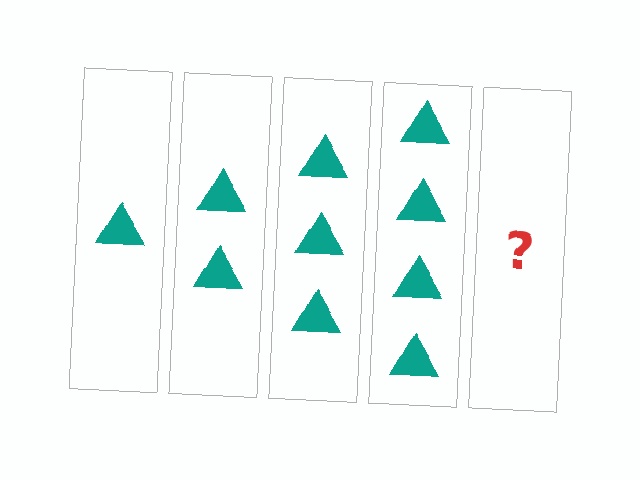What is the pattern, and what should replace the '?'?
The pattern is that each step adds one more triangle. The '?' should be 5 triangles.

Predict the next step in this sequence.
The next step is 5 triangles.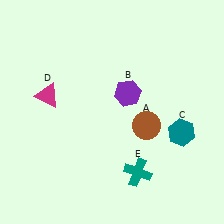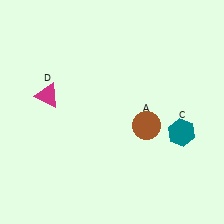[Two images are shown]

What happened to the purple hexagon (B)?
The purple hexagon (B) was removed in Image 2. It was in the top-right area of Image 1.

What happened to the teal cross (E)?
The teal cross (E) was removed in Image 2. It was in the bottom-right area of Image 1.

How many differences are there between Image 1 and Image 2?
There are 2 differences between the two images.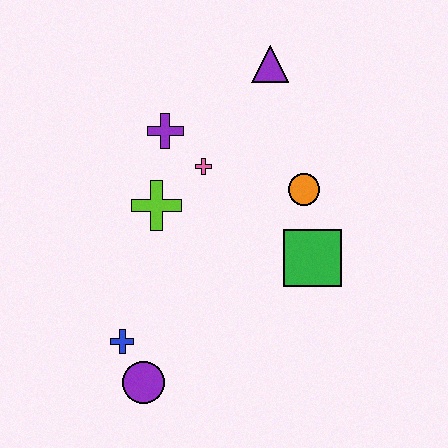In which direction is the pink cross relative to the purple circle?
The pink cross is above the purple circle.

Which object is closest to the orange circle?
The green square is closest to the orange circle.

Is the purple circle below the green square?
Yes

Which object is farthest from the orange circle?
The purple circle is farthest from the orange circle.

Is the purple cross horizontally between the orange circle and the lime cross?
Yes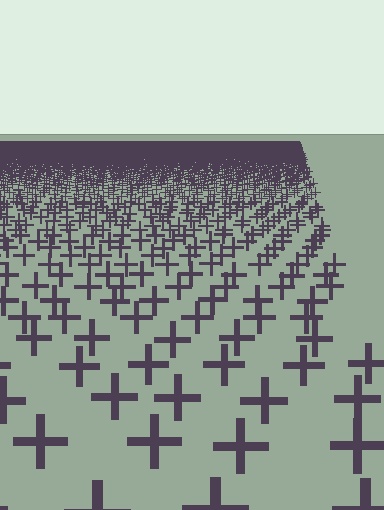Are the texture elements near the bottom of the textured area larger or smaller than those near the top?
Larger. Near the bottom, elements are closer to the viewer and appear at a bigger on-screen size.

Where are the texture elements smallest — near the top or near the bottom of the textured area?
Near the top.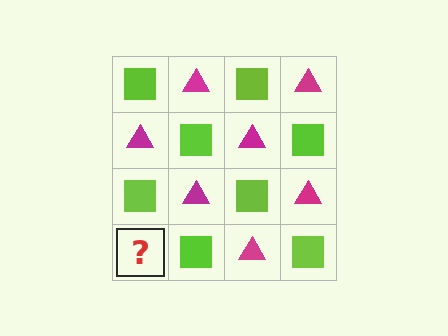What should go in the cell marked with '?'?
The missing cell should contain a magenta triangle.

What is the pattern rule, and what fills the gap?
The rule is that it alternates lime square and magenta triangle in a checkerboard pattern. The gap should be filled with a magenta triangle.